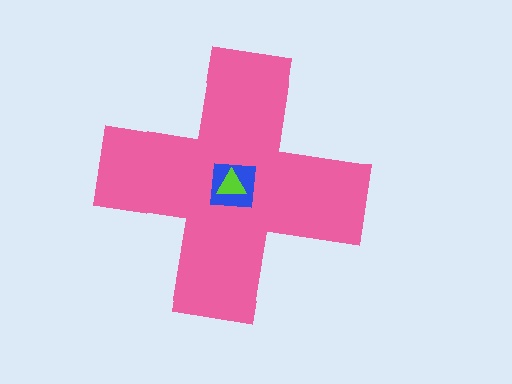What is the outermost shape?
The pink cross.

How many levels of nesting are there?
3.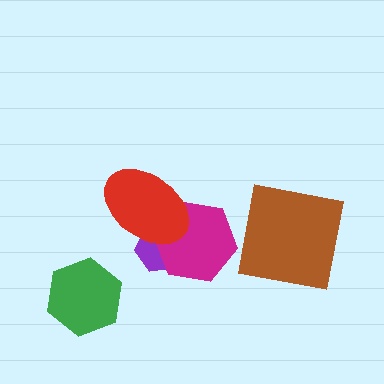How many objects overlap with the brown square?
0 objects overlap with the brown square.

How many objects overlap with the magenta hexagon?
2 objects overlap with the magenta hexagon.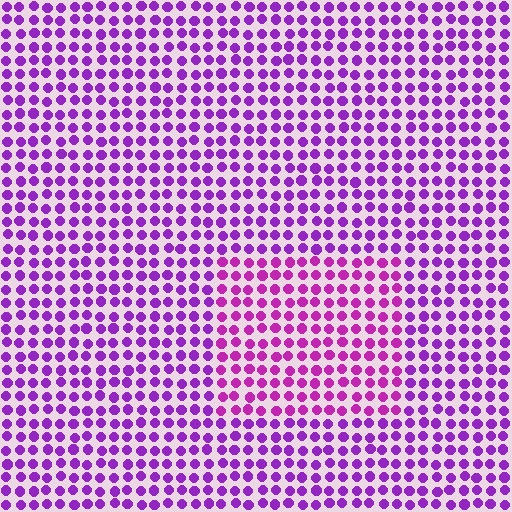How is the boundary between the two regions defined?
The boundary is defined purely by a slight shift in hue (about 24 degrees). Spacing, size, and orientation are identical on both sides.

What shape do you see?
I see a rectangle.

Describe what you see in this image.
The image is filled with small purple elements in a uniform arrangement. A rectangle-shaped region is visible where the elements are tinted to a slightly different hue, forming a subtle color boundary.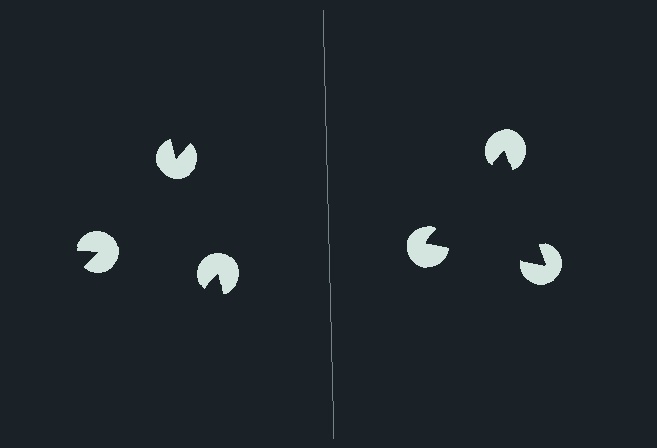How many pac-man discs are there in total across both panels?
6 — 3 on each side.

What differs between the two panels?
The pac-man discs are positioned identically on both sides; only the wedge orientations differ. On the right they align to a triangle; on the left they are misaligned.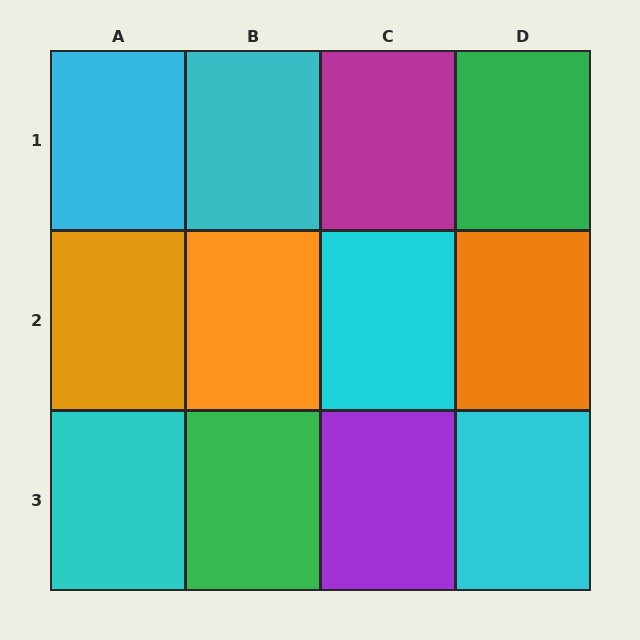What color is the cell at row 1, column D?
Green.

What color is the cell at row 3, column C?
Purple.